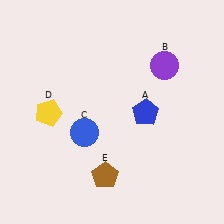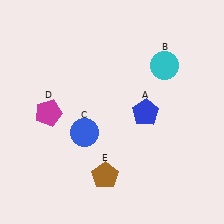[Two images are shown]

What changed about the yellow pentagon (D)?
In Image 1, D is yellow. In Image 2, it changed to magenta.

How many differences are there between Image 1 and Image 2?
There are 2 differences between the two images.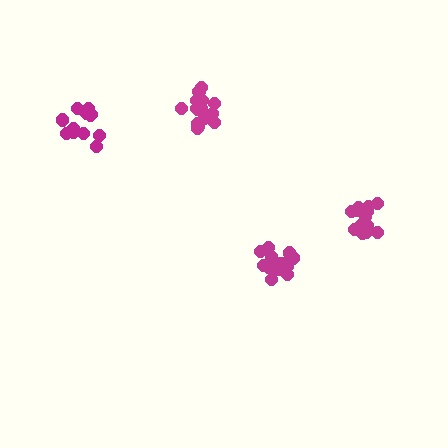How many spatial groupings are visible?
There are 4 spatial groupings.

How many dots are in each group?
Group 1: 16 dots, Group 2: 16 dots, Group 3: 15 dots, Group 4: 13 dots (60 total).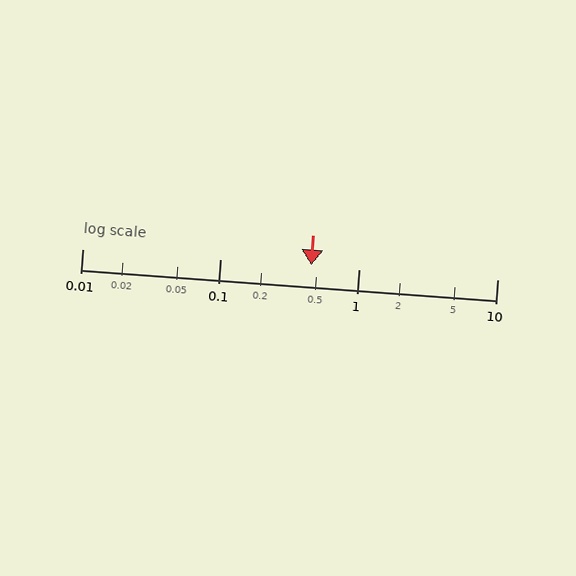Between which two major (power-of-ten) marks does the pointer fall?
The pointer is between 0.1 and 1.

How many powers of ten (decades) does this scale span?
The scale spans 3 decades, from 0.01 to 10.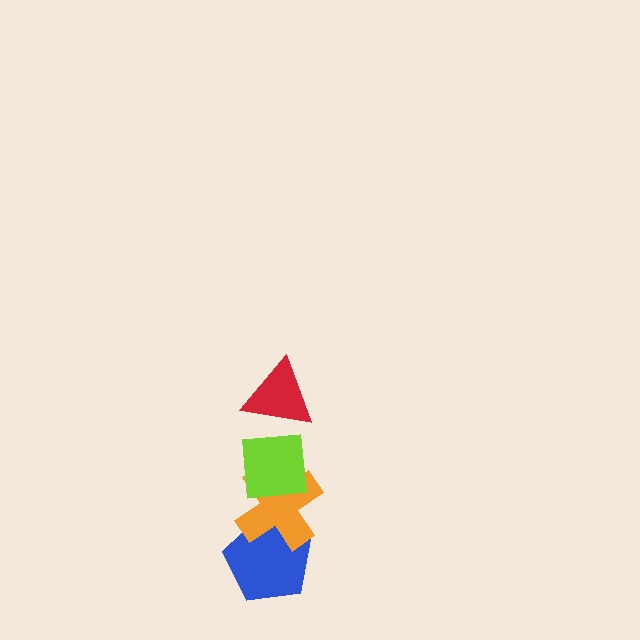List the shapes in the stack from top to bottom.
From top to bottom: the red triangle, the lime square, the orange cross, the blue pentagon.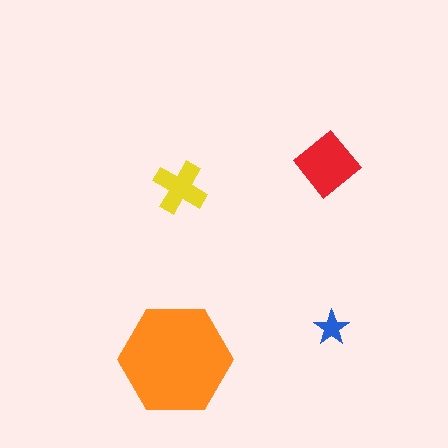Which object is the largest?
The orange hexagon.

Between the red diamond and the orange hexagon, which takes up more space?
The orange hexagon.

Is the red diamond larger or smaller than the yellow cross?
Larger.